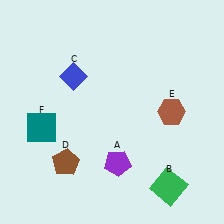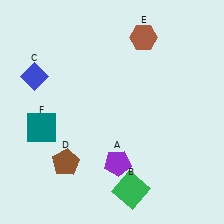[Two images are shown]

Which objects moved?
The objects that moved are: the green square (B), the blue diamond (C), the brown hexagon (E).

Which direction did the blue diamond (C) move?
The blue diamond (C) moved left.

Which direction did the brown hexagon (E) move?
The brown hexagon (E) moved up.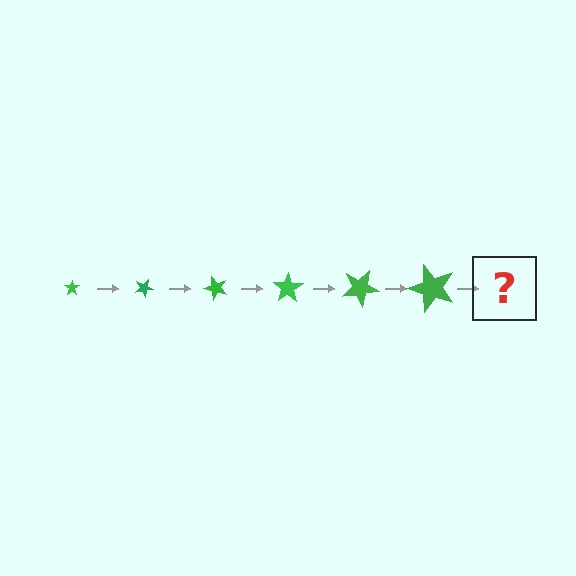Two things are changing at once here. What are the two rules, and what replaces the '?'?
The two rules are that the star grows larger each step and it rotates 25 degrees each step. The '?' should be a star, larger than the previous one and rotated 150 degrees from the start.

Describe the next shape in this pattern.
It should be a star, larger than the previous one and rotated 150 degrees from the start.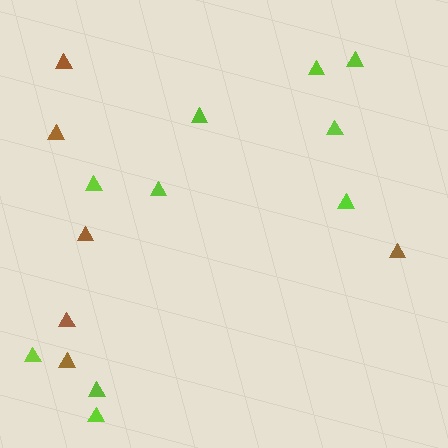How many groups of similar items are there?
There are 2 groups: one group of brown triangles (6) and one group of lime triangles (10).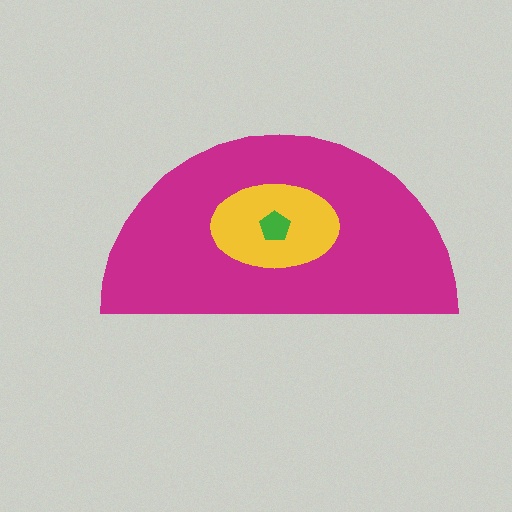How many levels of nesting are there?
3.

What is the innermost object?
The green pentagon.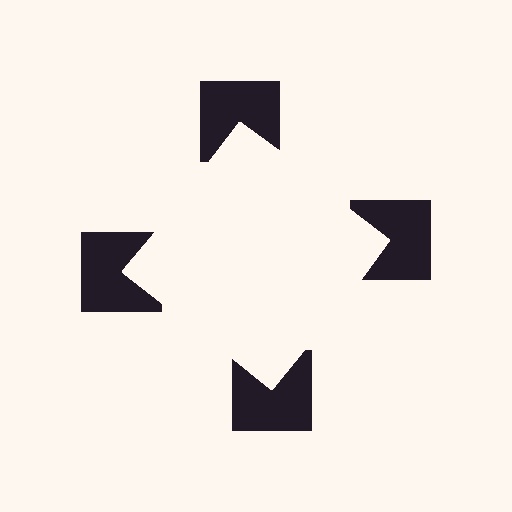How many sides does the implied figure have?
4 sides.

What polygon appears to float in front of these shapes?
An illusory square — its edges are inferred from the aligned wedge cuts in the notched squares, not physically drawn.